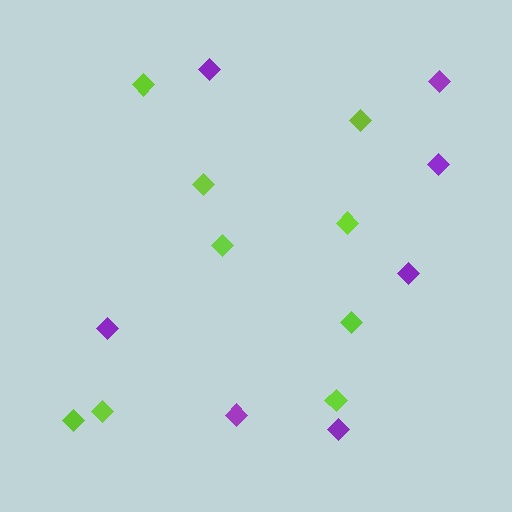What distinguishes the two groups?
There are 2 groups: one group of lime diamonds (9) and one group of purple diamonds (7).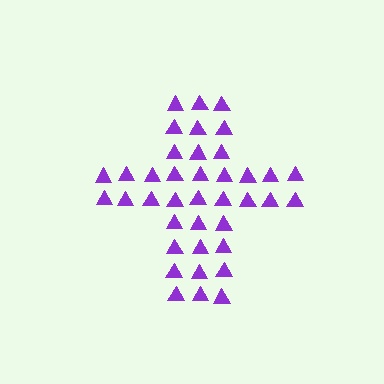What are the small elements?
The small elements are triangles.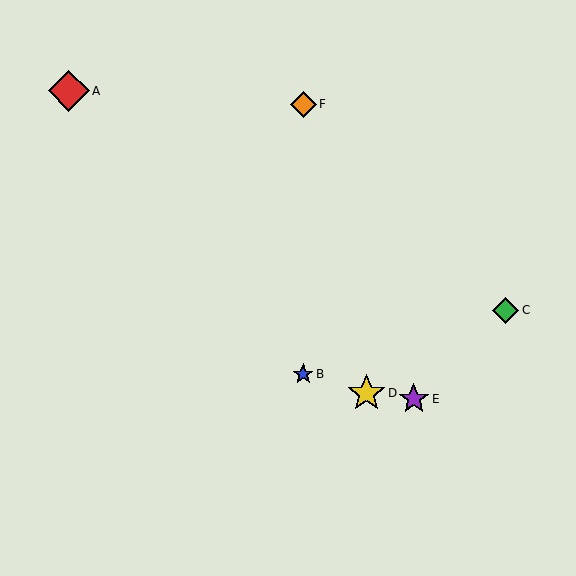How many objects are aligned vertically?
2 objects (B, F) are aligned vertically.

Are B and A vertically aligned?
No, B is at x≈303 and A is at x≈69.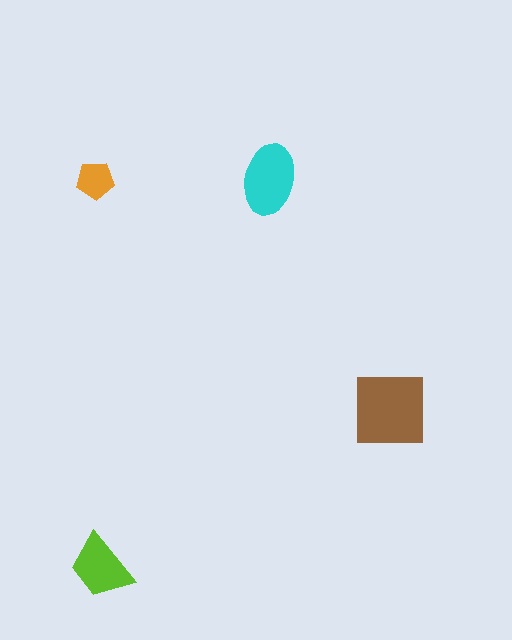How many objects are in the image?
There are 4 objects in the image.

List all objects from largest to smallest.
The brown square, the cyan ellipse, the lime trapezoid, the orange pentagon.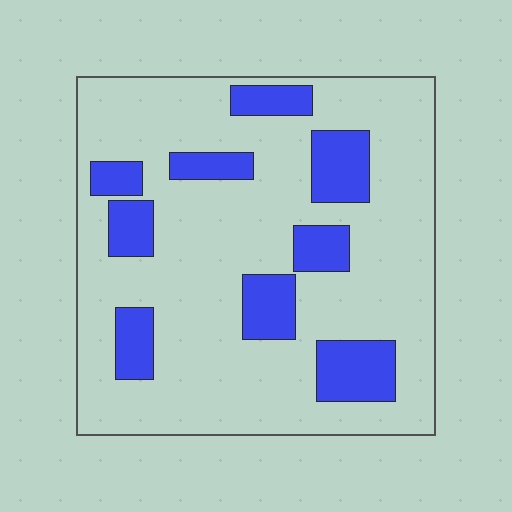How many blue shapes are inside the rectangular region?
9.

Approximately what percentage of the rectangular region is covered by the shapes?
Approximately 20%.